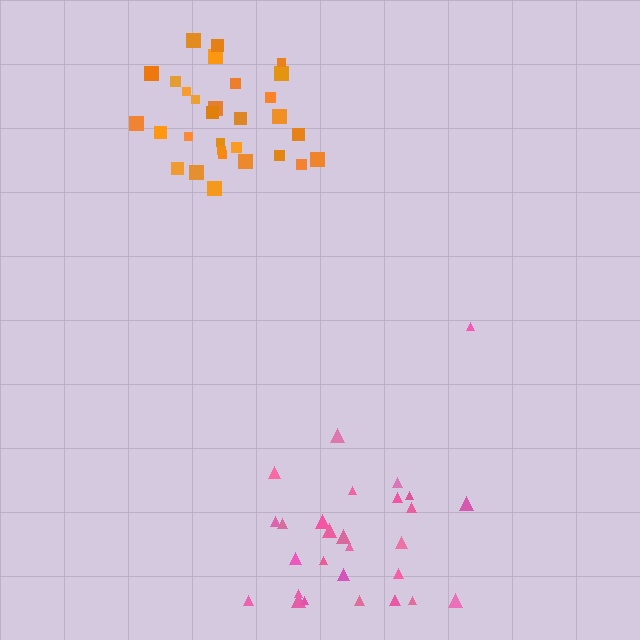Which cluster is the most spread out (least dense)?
Pink.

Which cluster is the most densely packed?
Orange.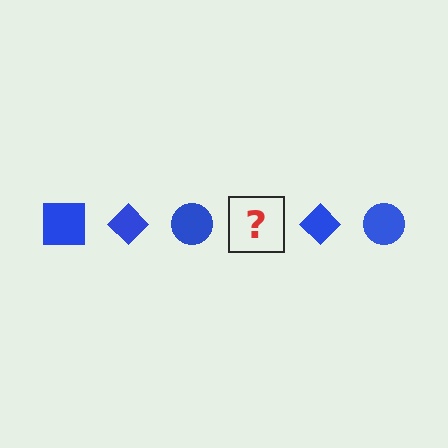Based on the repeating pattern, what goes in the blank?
The blank should be a blue square.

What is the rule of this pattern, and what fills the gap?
The rule is that the pattern cycles through square, diamond, circle shapes in blue. The gap should be filled with a blue square.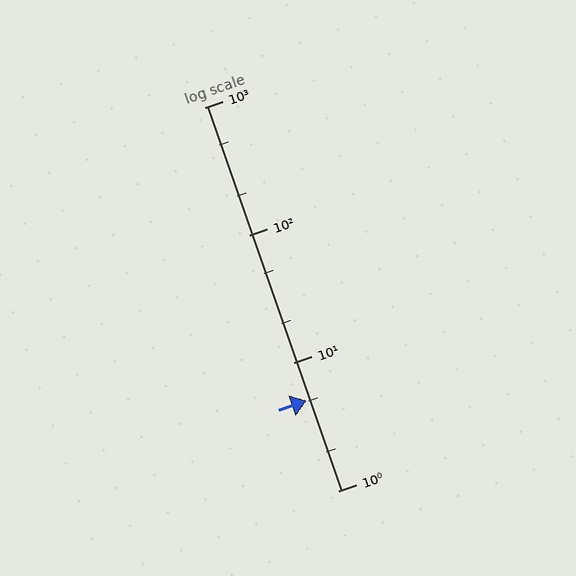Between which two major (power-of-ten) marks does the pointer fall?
The pointer is between 1 and 10.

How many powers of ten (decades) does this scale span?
The scale spans 3 decades, from 1 to 1000.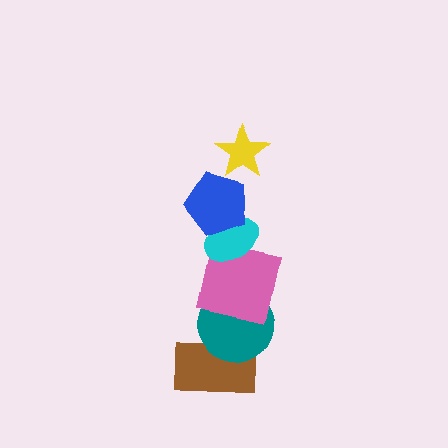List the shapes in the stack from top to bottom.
From top to bottom: the yellow star, the blue pentagon, the cyan ellipse, the pink square, the teal circle, the brown rectangle.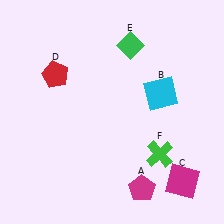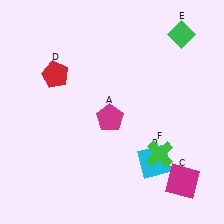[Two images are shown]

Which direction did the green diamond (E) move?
The green diamond (E) moved right.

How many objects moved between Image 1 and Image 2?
3 objects moved between the two images.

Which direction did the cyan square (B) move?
The cyan square (B) moved down.